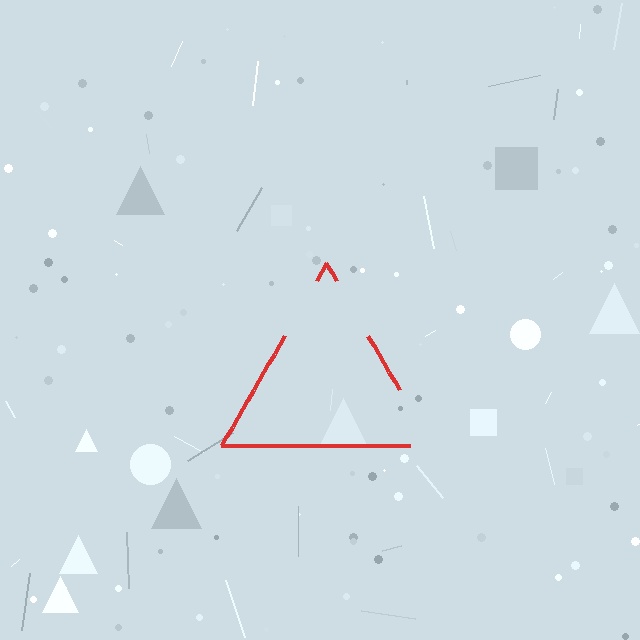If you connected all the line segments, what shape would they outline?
They would outline a triangle.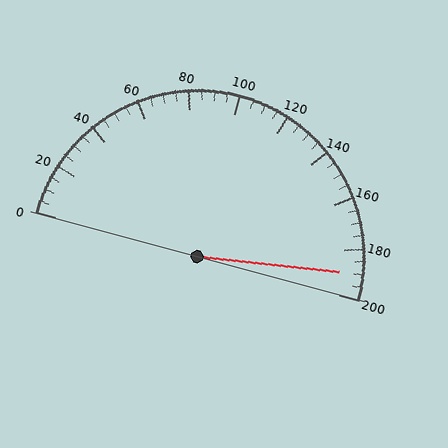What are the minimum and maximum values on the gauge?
The gauge ranges from 0 to 200.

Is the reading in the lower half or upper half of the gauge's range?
The reading is in the upper half of the range (0 to 200).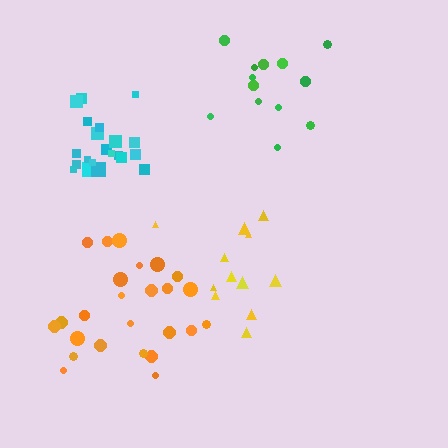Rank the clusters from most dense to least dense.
cyan, green, orange, yellow.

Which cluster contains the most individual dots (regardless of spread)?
Orange (25).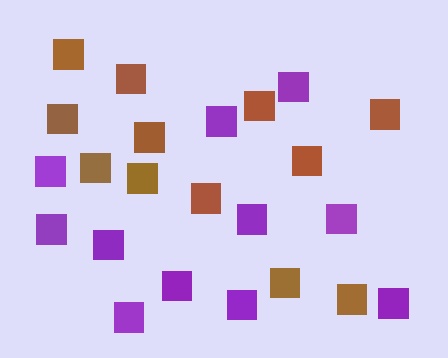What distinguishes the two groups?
There are 2 groups: one group of brown squares (12) and one group of purple squares (11).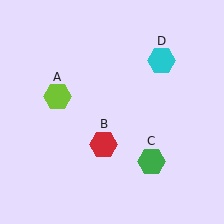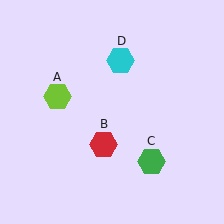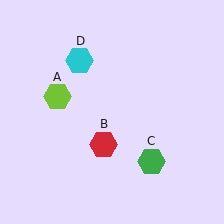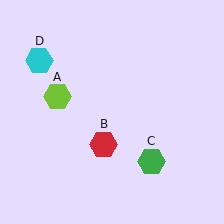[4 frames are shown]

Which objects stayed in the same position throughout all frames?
Lime hexagon (object A) and red hexagon (object B) and green hexagon (object C) remained stationary.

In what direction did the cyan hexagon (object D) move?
The cyan hexagon (object D) moved left.